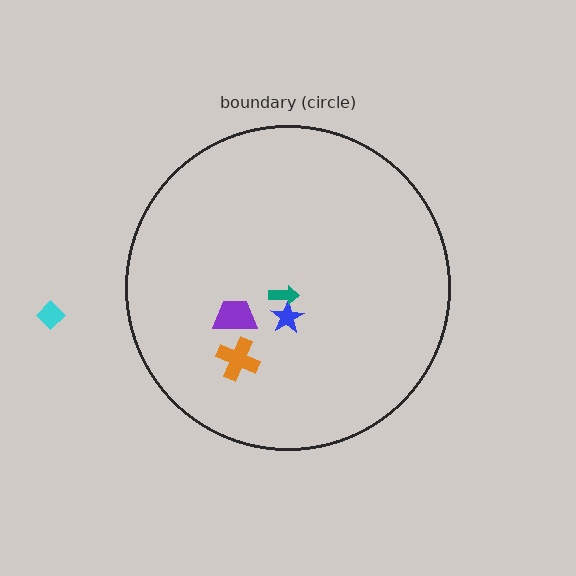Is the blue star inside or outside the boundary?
Inside.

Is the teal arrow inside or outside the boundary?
Inside.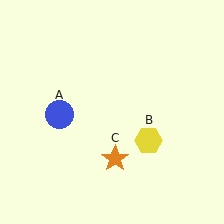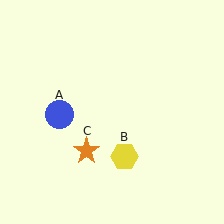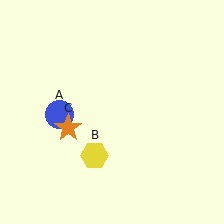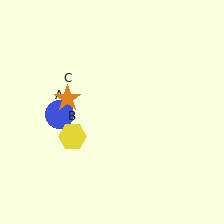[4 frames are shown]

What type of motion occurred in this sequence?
The yellow hexagon (object B), orange star (object C) rotated clockwise around the center of the scene.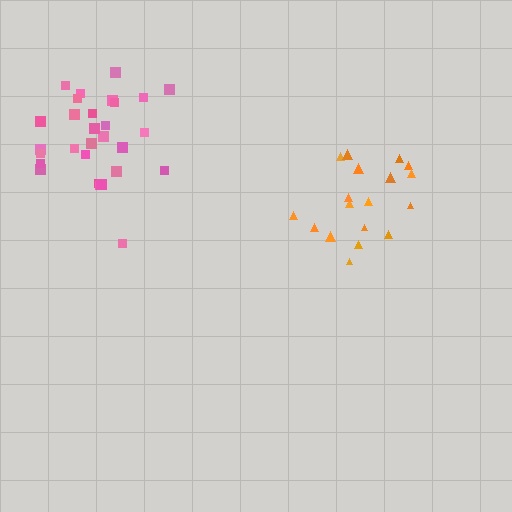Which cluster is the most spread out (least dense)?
Orange.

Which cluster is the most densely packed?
Pink.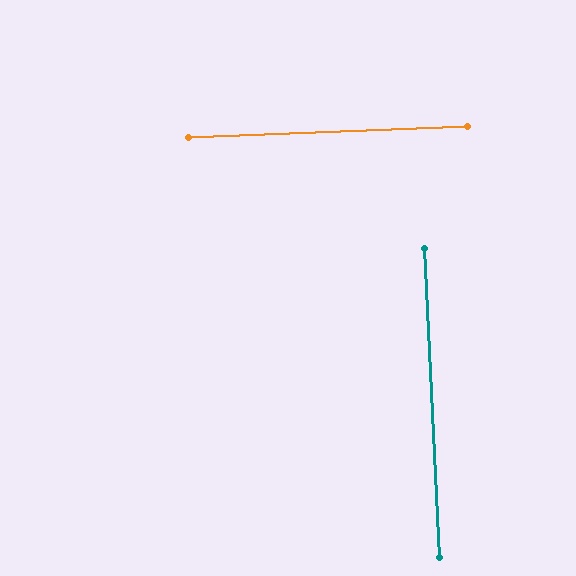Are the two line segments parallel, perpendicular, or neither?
Perpendicular — they meet at approximately 89°.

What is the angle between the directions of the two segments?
Approximately 89 degrees.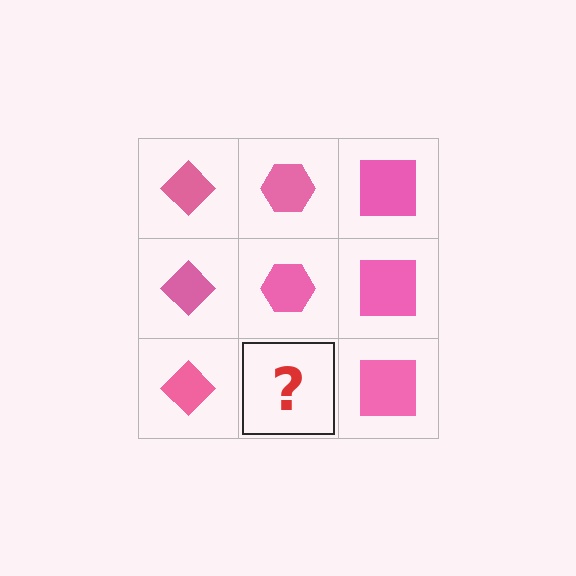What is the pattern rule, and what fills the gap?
The rule is that each column has a consistent shape. The gap should be filled with a pink hexagon.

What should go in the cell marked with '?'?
The missing cell should contain a pink hexagon.